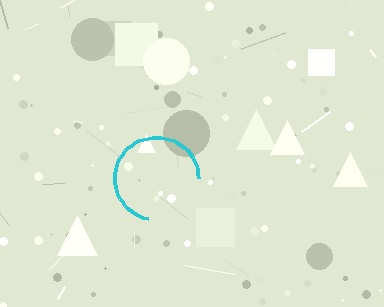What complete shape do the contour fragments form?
The contour fragments form a circle.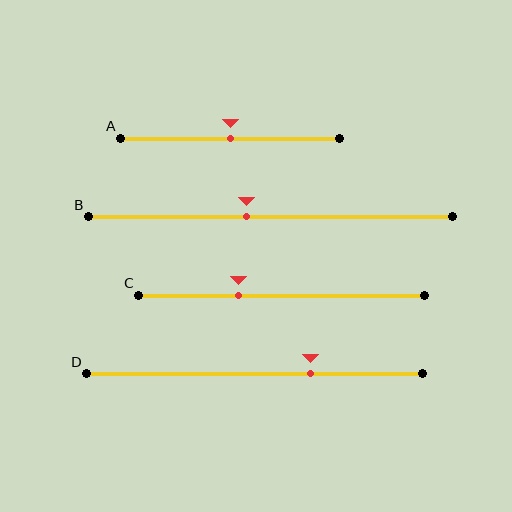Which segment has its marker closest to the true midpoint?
Segment A has its marker closest to the true midpoint.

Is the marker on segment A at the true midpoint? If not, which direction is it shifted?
Yes, the marker on segment A is at the true midpoint.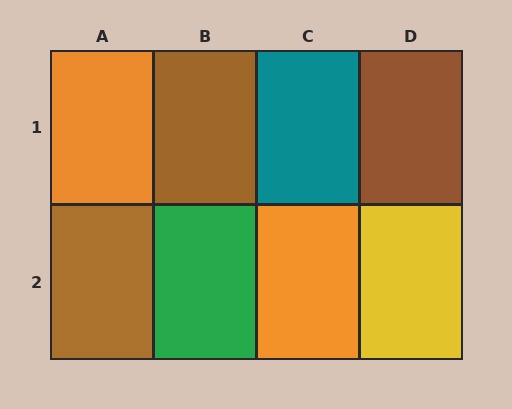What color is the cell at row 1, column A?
Orange.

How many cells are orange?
2 cells are orange.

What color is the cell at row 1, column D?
Brown.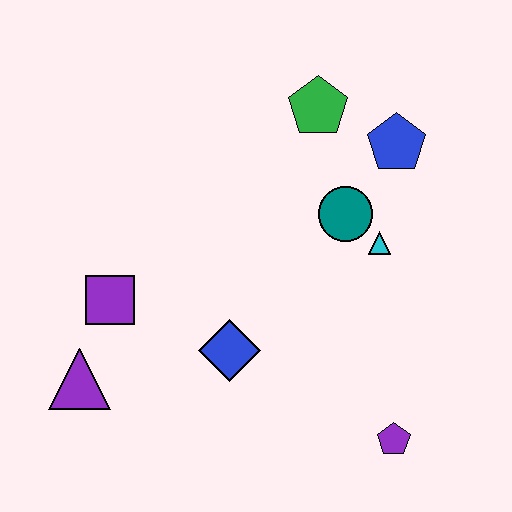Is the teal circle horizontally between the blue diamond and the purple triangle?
No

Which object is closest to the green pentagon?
The blue pentagon is closest to the green pentagon.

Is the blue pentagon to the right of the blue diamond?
Yes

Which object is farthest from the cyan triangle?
The purple triangle is farthest from the cyan triangle.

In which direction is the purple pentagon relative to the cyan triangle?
The purple pentagon is below the cyan triangle.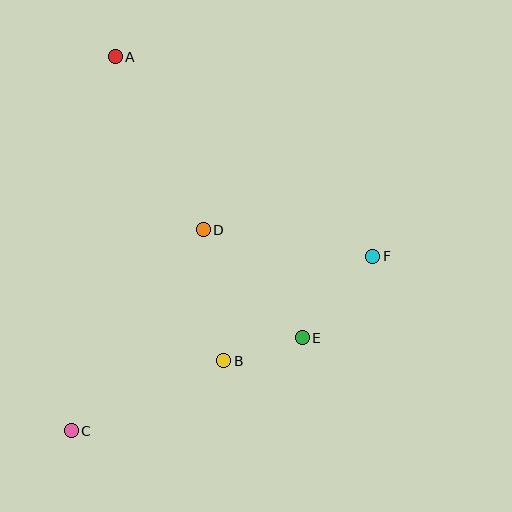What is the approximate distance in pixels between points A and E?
The distance between A and E is approximately 337 pixels.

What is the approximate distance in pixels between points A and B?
The distance between A and B is approximately 322 pixels.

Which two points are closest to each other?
Points B and E are closest to each other.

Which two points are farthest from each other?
Points A and C are farthest from each other.